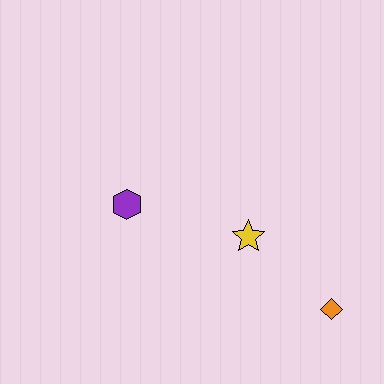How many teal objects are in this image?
There are no teal objects.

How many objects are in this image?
There are 3 objects.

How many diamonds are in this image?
There is 1 diamond.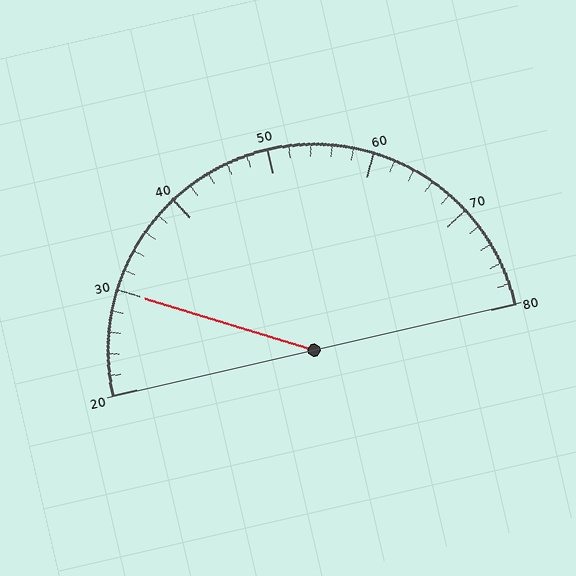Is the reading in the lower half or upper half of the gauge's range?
The reading is in the lower half of the range (20 to 80).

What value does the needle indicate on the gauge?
The needle indicates approximately 30.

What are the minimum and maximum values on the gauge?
The gauge ranges from 20 to 80.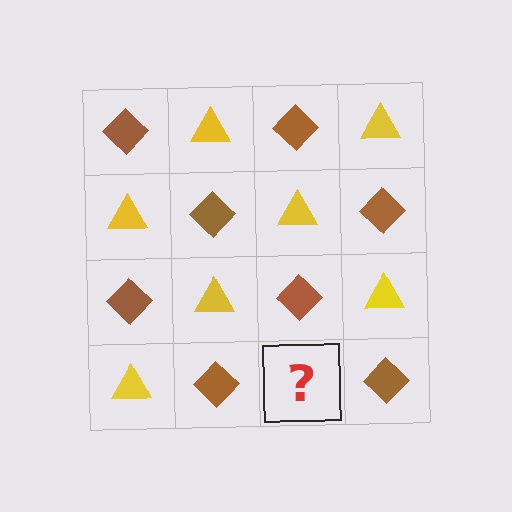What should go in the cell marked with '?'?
The missing cell should contain a yellow triangle.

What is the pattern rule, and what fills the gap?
The rule is that it alternates brown diamond and yellow triangle in a checkerboard pattern. The gap should be filled with a yellow triangle.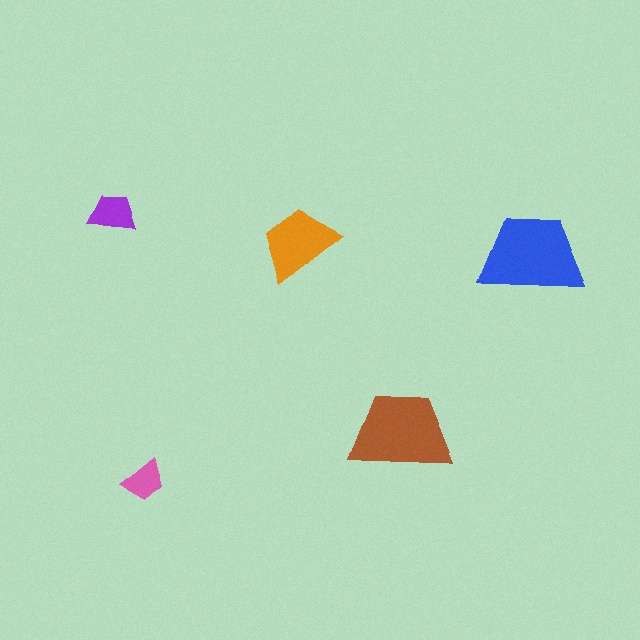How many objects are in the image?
There are 5 objects in the image.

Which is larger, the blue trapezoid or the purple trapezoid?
The blue one.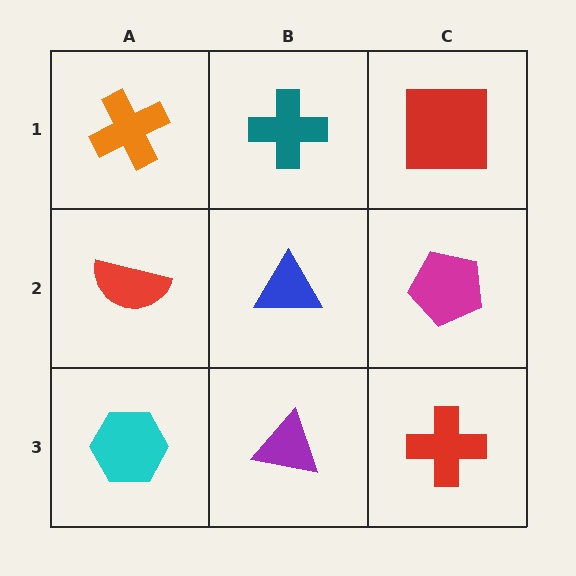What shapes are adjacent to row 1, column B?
A blue triangle (row 2, column B), an orange cross (row 1, column A), a red square (row 1, column C).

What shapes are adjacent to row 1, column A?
A red semicircle (row 2, column A), a teal cross (row 1, column B).